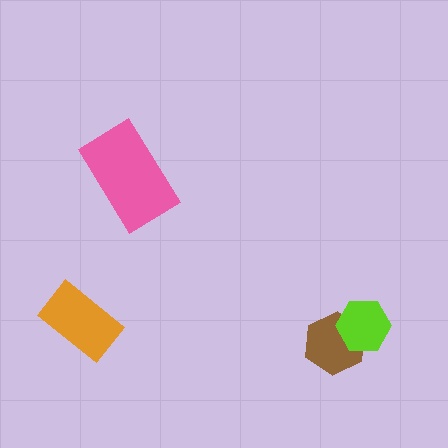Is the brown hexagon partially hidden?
Yes, it is partially covered by another shape.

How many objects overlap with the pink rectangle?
0 objects overlap with the pink rectangle.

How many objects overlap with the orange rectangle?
0 objects overlap with the orange rectangle.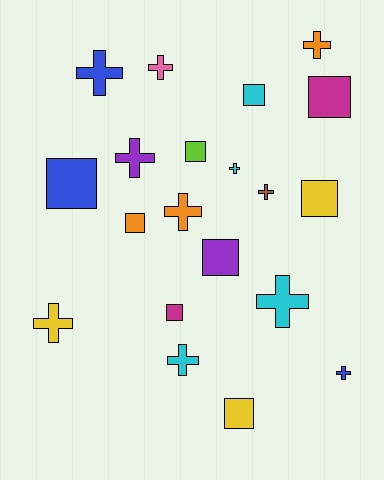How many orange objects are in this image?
There are 3 orange objects.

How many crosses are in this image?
There are 11 crosses.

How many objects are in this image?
There are 20 objects.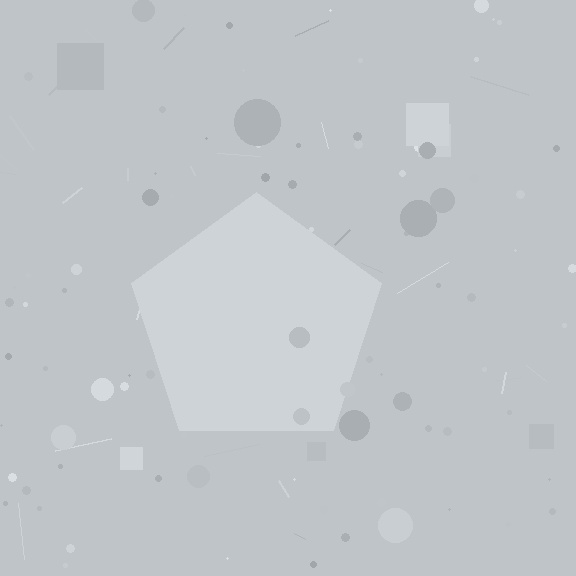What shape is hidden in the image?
A pentagon is hidden in the image.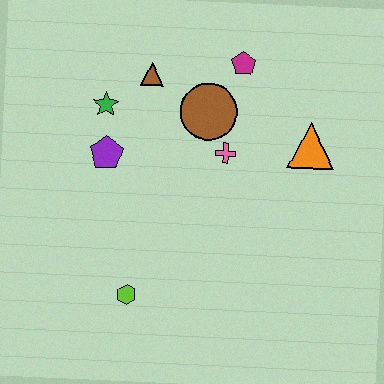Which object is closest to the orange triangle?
The pink cross is closest to the orange triangle.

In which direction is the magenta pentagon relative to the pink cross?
The magenta pentagon is above the pink cross.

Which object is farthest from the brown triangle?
The lime hexagon is farthest from the brown triangle.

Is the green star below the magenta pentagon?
Yes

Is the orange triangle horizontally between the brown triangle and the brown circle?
No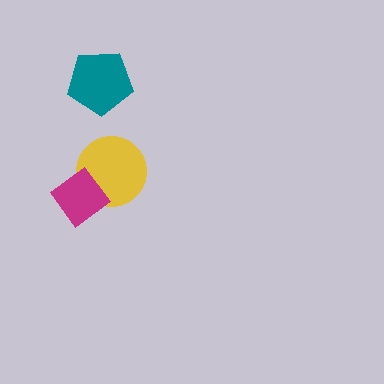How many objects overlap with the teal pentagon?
0 objects overlap with the teal pentagon.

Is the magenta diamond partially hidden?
No, no other shape covers it.